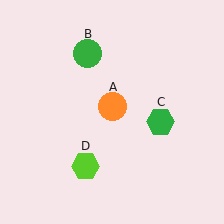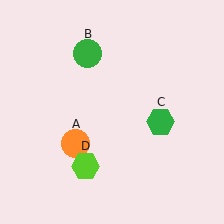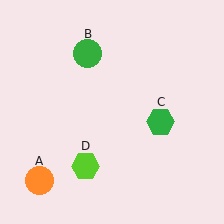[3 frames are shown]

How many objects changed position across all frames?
1 object changed position: orange circle (object A).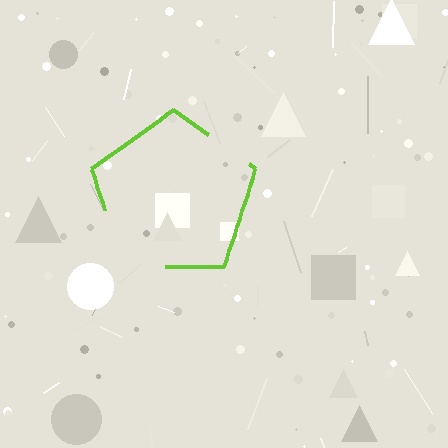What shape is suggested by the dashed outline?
The dashed outline suggests a pentagon.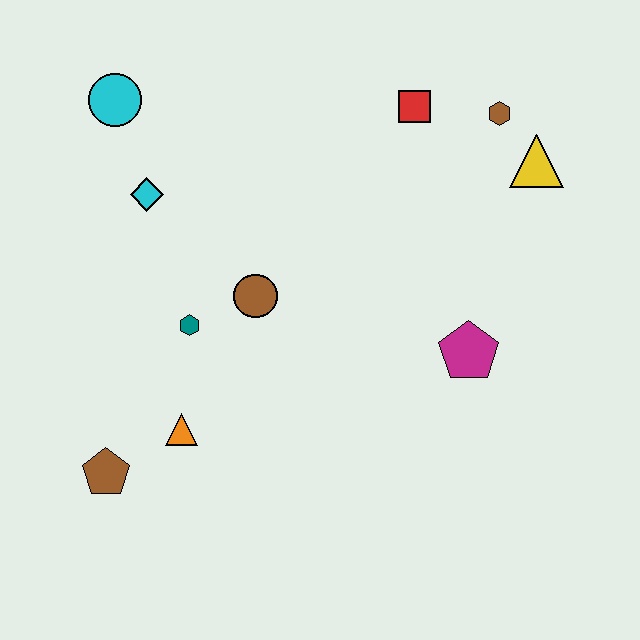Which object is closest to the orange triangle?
The brown pentagon is closest to the orange triangle.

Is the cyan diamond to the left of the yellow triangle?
Yes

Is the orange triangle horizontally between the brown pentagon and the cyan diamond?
No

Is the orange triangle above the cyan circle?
No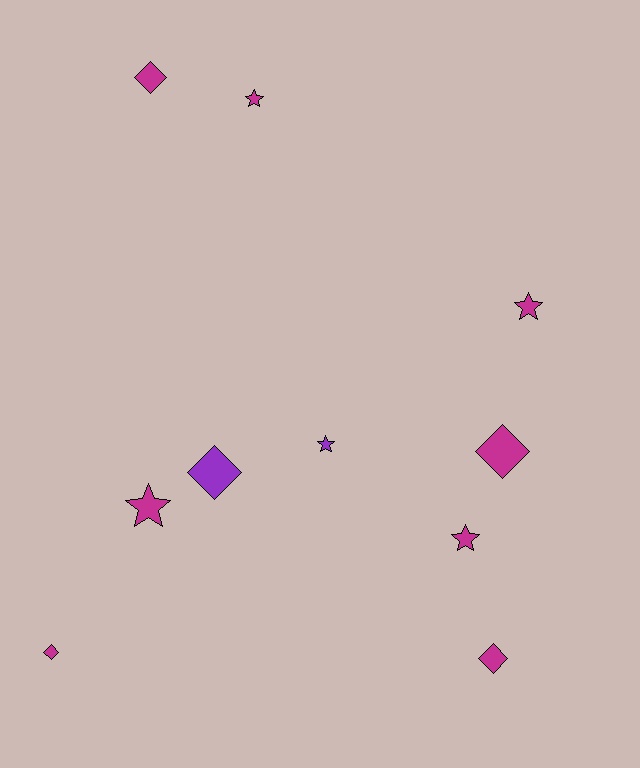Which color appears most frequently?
Magenta, with 8 objects.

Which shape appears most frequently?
Star, with 5 objects.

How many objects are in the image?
There are 10 objects.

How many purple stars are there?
There is 1 purple star.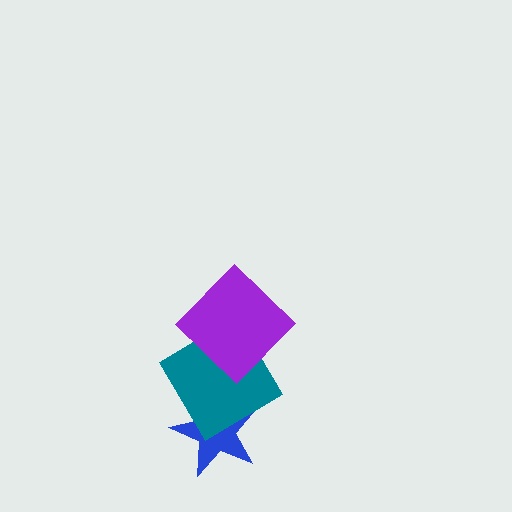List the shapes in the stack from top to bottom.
From top to bottom: the purple diamond, the teal diamond, the blue star.